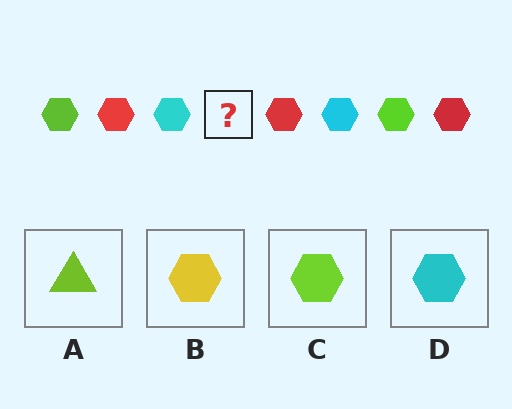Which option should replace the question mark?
Option C.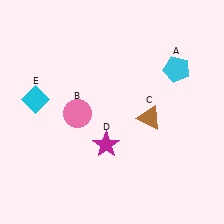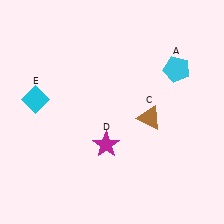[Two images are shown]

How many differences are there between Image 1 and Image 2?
There is 1 difference between the two images.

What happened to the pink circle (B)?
The pink circle (B) was removed in Image 2. It was in the bottom-left area of Image 1.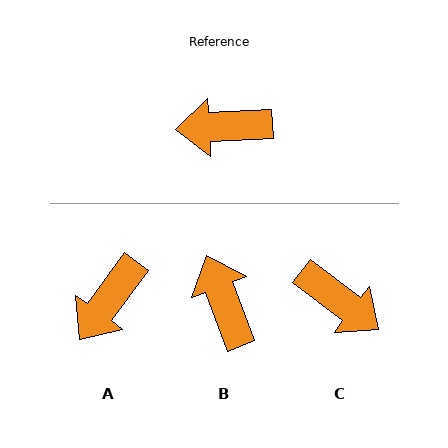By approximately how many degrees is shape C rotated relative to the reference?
Approximately 140 degrees counter-clockwise.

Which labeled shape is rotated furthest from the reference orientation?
C, about 140 degrees away.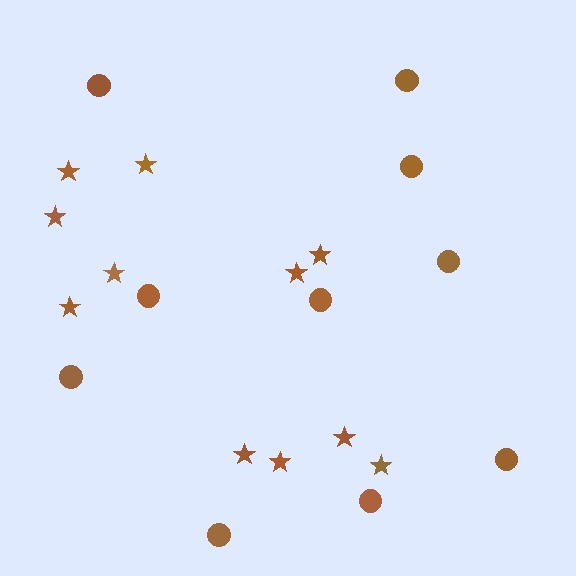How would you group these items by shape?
There are 2 groups: one group of stars (11) and one group of circles (10).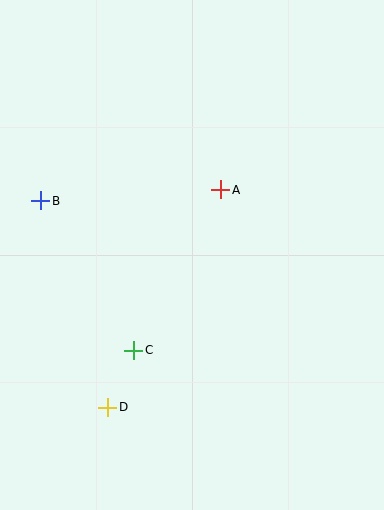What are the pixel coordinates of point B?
Point B is at (41, 201).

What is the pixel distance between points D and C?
The distance between D and C is 63 pixels.